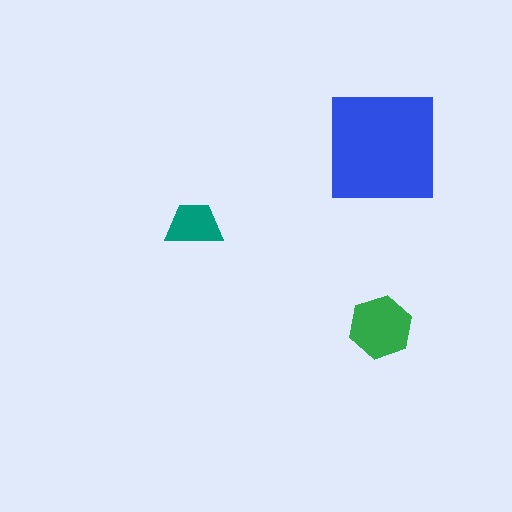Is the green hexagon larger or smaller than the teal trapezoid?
Larger.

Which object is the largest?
The blue square.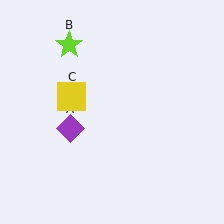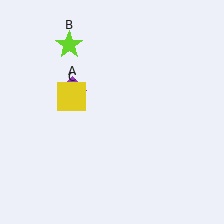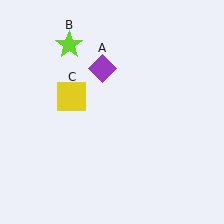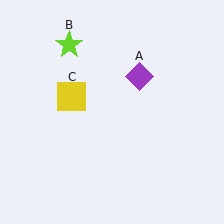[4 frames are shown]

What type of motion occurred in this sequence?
The purple diamond (object A) rotated clockwise around the center of the scene.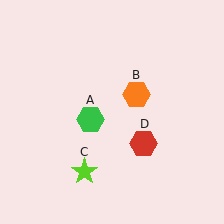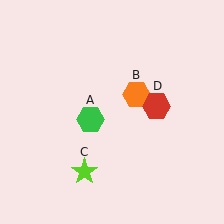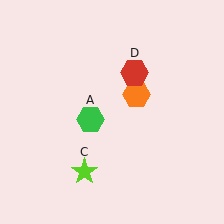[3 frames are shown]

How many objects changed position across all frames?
1 object changed position: red hexagon (object D).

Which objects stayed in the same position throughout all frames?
Green hexagon (object A) and orange hexagon (object B) and lime star (object C) remained stationary.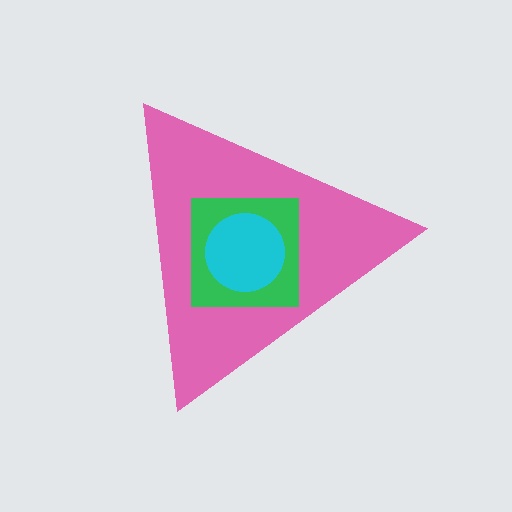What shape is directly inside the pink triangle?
The green square.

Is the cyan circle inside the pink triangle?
Yes.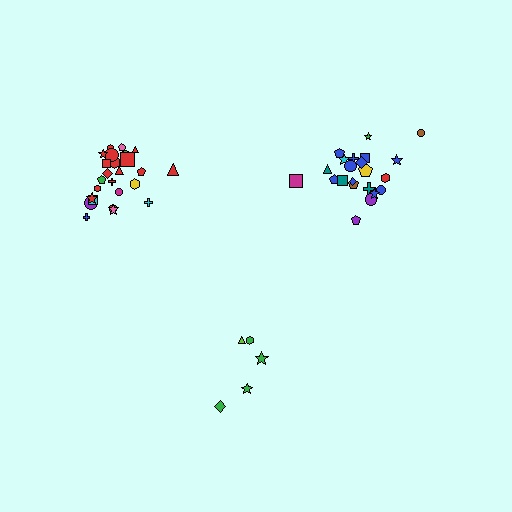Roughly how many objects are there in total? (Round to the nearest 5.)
Roughly 50 objects in total.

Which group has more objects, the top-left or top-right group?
The top-left group.